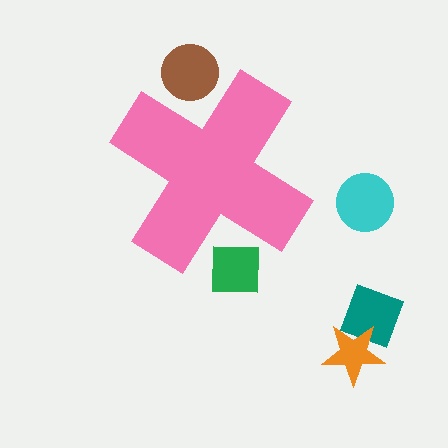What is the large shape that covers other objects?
A pink cross.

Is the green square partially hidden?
Yes, the green square is partially hidden behind the pink cross.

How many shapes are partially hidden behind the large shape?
2 shapes are partially hidden.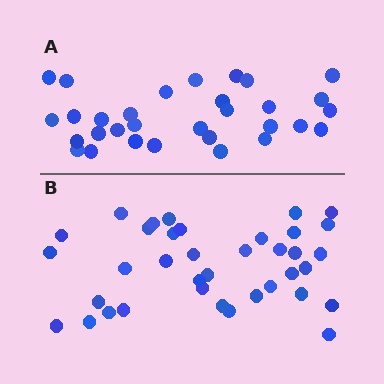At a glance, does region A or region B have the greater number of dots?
Region B (the bottom region) has more dots.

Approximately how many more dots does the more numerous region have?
Region B has about 6 more dots than region A.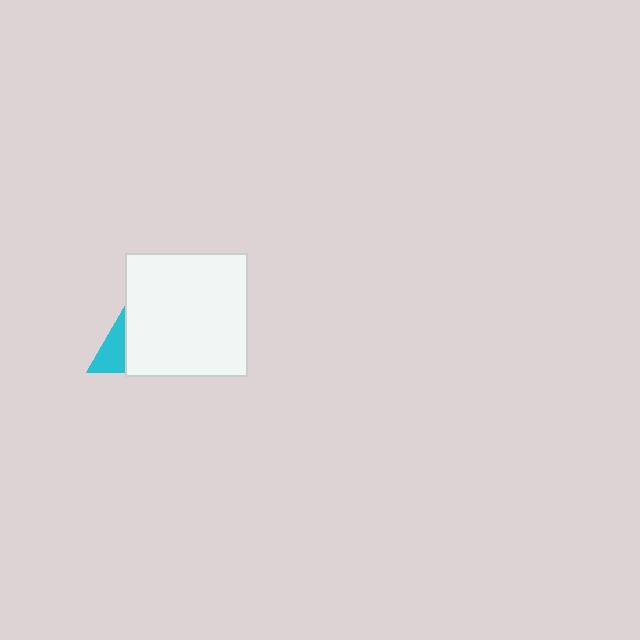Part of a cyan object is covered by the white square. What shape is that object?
It is a triangle.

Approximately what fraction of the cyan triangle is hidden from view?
Roughly 60% of the cyan triangle is hidden behind the white square.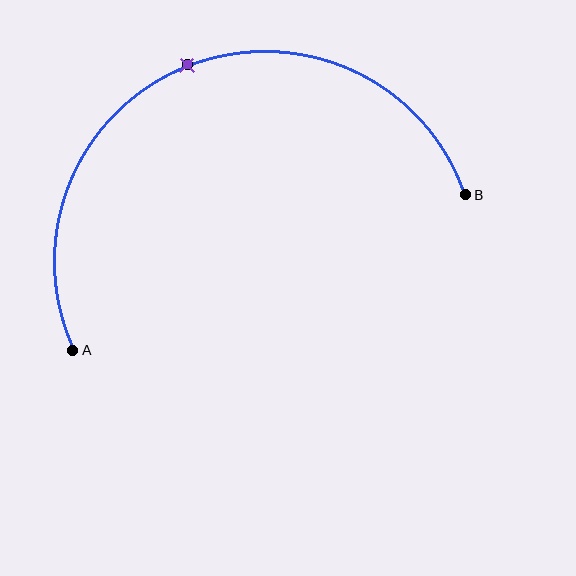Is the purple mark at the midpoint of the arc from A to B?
Yes. The purple mark lies on the arc at equal arc-length from both A and B — it is the arc midpoint.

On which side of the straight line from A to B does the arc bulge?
The arc bulges above the straight line connecting A and B.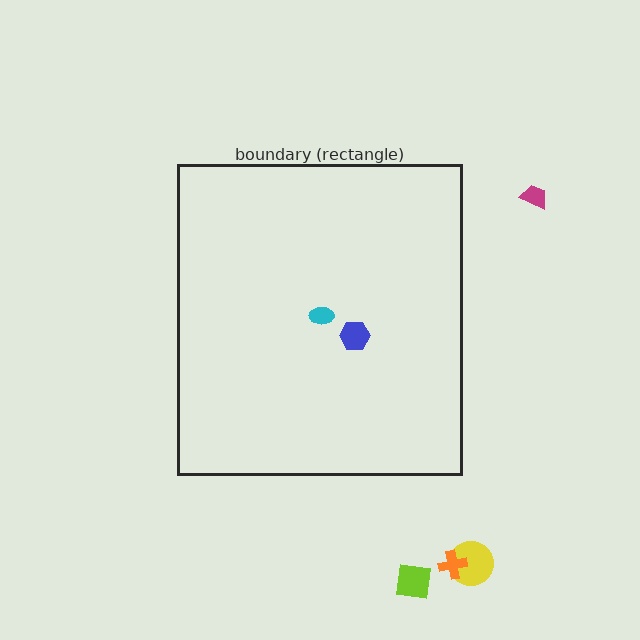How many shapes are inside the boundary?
2 inside, 4 outside.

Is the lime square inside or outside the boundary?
Outside.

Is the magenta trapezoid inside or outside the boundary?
Outside.